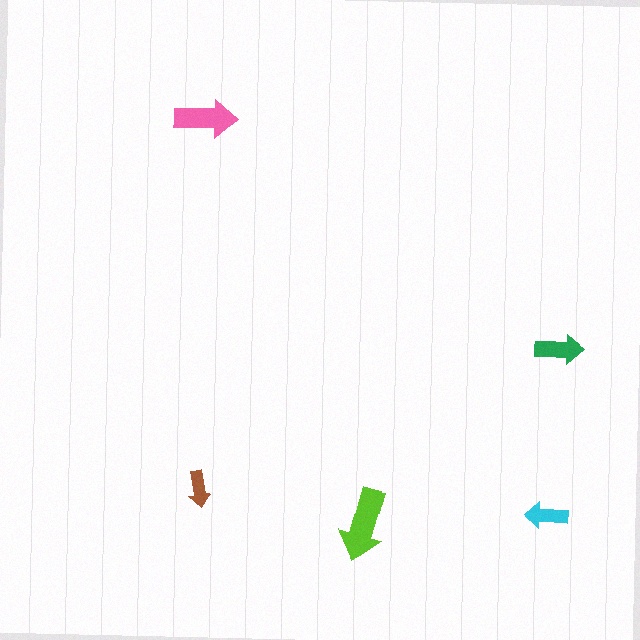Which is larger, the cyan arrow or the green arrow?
The green one.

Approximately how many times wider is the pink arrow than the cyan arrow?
About 1.5 times wider.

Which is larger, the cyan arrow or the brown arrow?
The cyan one.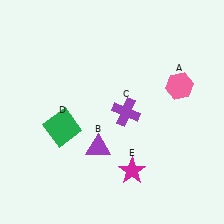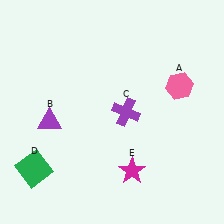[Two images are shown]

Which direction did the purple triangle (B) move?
The purple triangle (B) moved left.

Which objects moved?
The objects that moved are: the purple triangle (B), the green square (D).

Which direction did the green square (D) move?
The green square (D) moved down.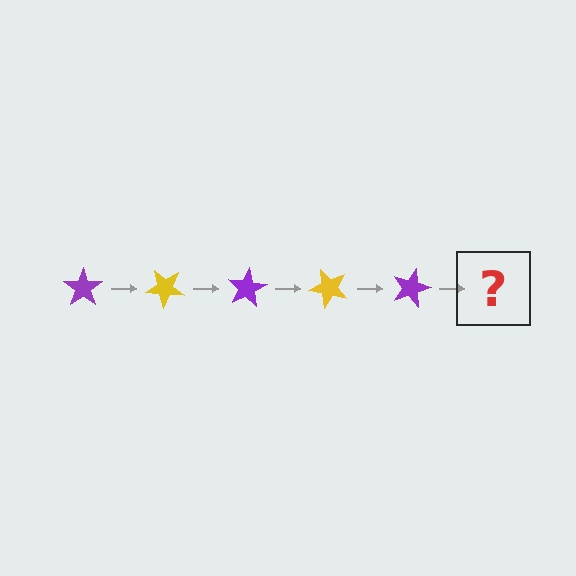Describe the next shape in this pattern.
It should be a yellow star, rotated 200 degrees from the start.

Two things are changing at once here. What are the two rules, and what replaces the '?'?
The two rules are that it rotates 40 degrees each step and the color cycles through purple and yellow. The '?' should be a yellow star, rotated 200 degrees from the start.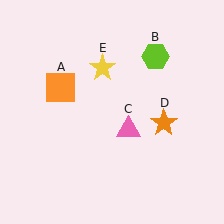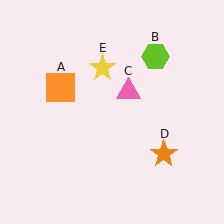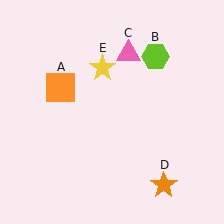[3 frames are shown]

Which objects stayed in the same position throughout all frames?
Orange square (object A) and lime hexagon (object B) and yellow star (object E) remained stationary.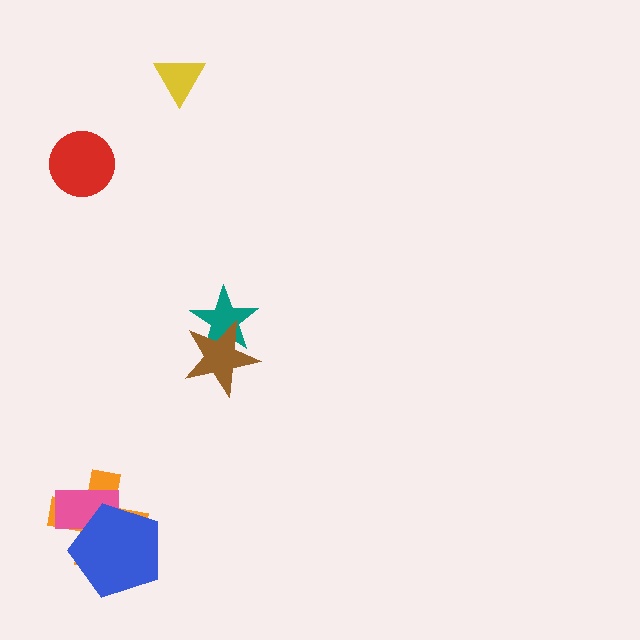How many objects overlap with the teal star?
1 object overlaps with the teal star.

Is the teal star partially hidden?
Yes, it is partially covered by another shape.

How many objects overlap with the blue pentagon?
2 objects overlap with the blue pentagon.